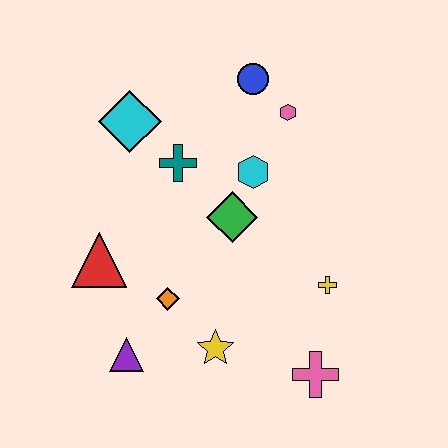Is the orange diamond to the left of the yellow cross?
Yes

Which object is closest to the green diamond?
The cyan hexagon is closest to the green diamond.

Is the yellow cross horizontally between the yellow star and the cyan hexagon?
No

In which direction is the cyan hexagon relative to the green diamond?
The cyan hexagon is above the green diamond.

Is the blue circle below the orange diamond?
No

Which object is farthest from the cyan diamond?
The pink cross is farthest from the cyan diamond.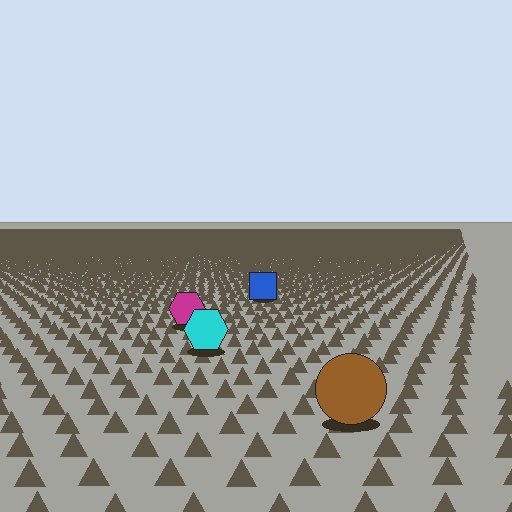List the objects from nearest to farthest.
From nearest to farthest: the brown circle, the cyan hexagon, the magenta hexagon, the blue square.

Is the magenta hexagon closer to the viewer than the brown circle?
No. The brown circle is closer — you can tell from the texture gradient: the ground texture is coarser near it.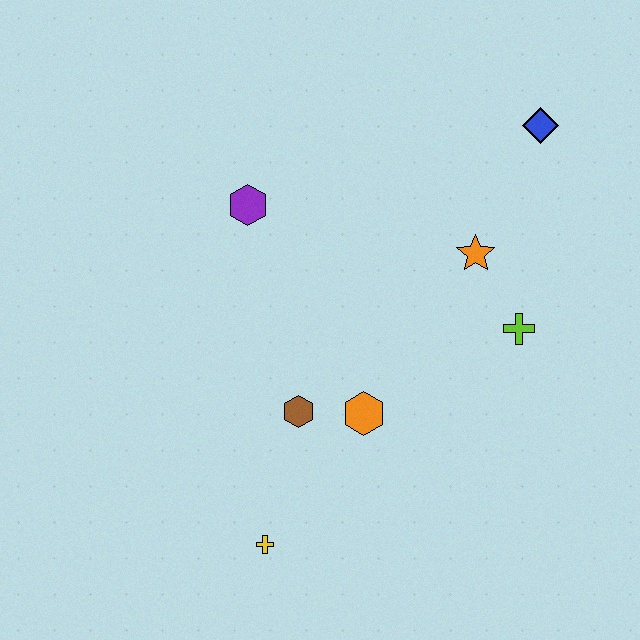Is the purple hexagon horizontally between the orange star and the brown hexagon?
No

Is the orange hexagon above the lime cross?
No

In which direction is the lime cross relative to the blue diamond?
The lime cross is below the blue diamond.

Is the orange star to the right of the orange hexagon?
Yes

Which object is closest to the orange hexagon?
The brown hexagon is closest to the orange hexagon.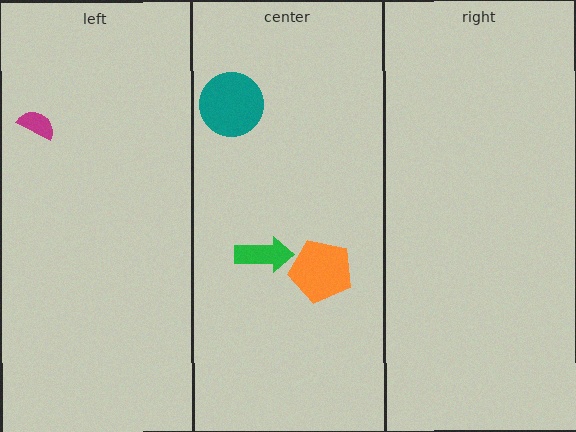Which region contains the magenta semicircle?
The left region.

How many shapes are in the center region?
3.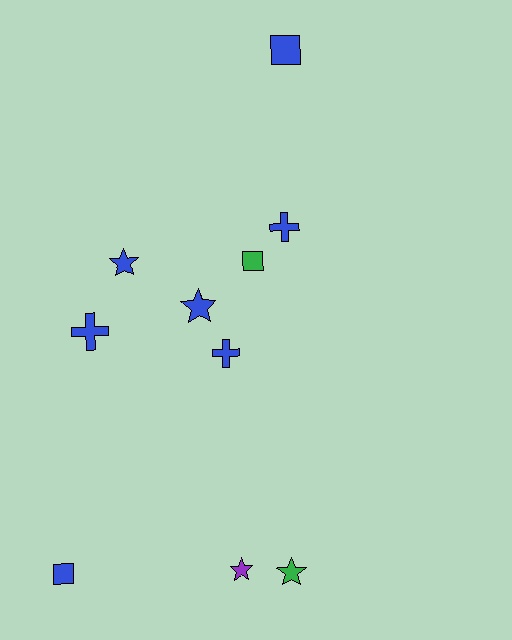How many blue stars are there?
There are 2 blue stars.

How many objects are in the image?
There are 10 objects.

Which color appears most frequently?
Blue, with 7 objects.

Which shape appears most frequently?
Star, with 4 objects.